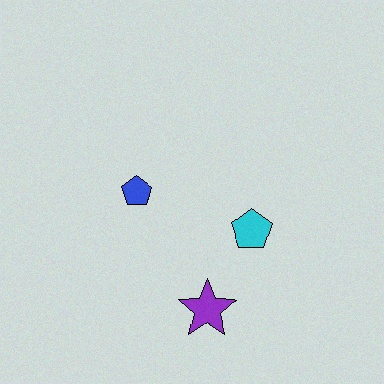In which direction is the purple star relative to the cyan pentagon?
The purple star is below the cyan pentagon.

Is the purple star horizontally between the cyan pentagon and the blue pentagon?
Yes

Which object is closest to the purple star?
The cyan pentagon is closest to the purple star.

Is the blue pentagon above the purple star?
Yes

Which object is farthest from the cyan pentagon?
The blue pentagon is farthest from the cyan pentagon.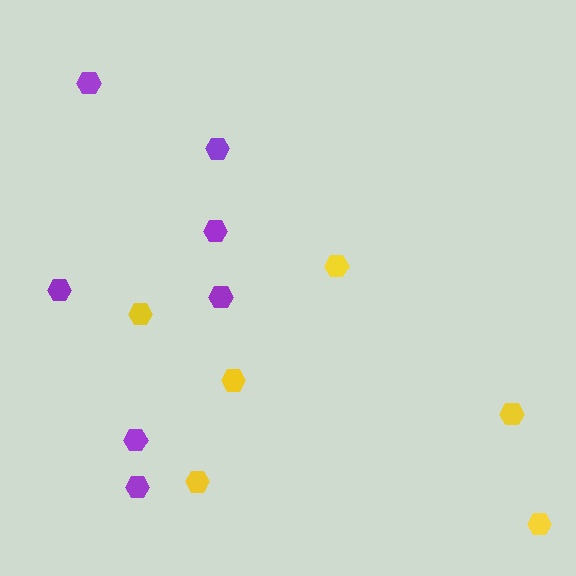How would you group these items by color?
There are 2 groups: one group of purple hexagons (7) and one group of yellow hexagons (6).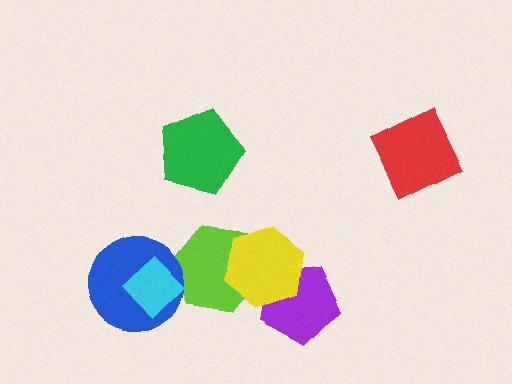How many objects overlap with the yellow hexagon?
2 objects overlap with the yellow hexagon.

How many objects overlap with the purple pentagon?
1 object overlaps with the purple pentagon.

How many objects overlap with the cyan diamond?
2 objects overlap with the cyan diamond.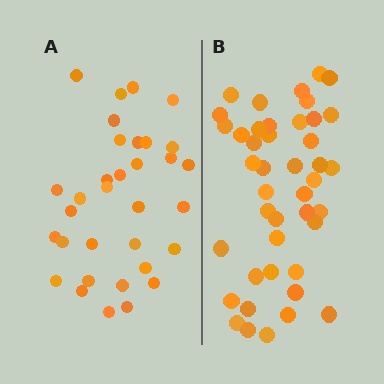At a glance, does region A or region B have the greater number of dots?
Region B (the right region) has more dots.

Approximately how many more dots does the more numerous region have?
Region B has roughly 10 or so more dots than region A.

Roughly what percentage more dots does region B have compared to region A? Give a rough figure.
About 30% more.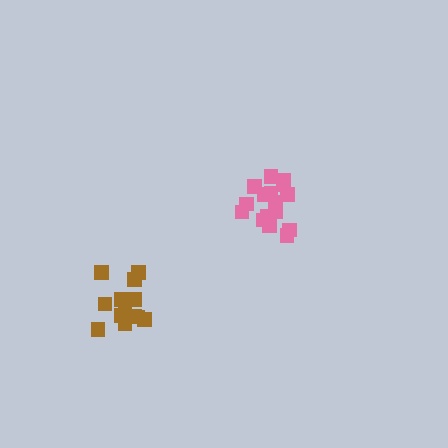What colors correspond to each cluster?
The clusters are colored: brown, pink.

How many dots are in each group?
Group 1: 14 dots, Group 2: 16 dots (30 total).